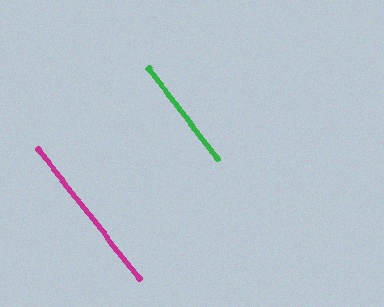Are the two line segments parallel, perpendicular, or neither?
Parallel — their directions differ by only 1.3°.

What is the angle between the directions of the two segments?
Approximately 1 degree.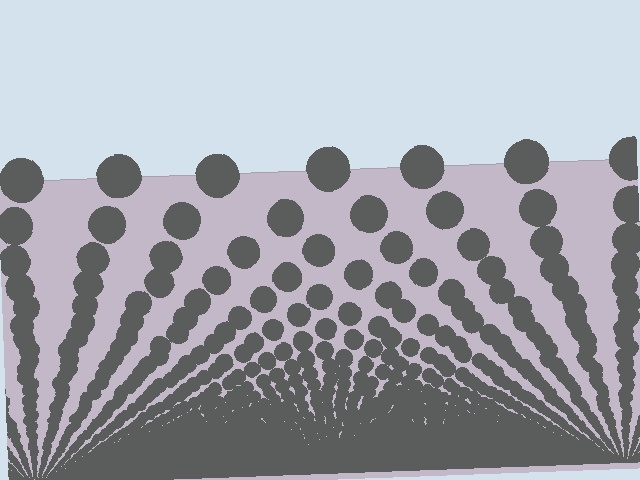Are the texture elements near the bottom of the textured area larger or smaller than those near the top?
Smaller. The gradient is inverted — elements near the bottom are smaller and denser.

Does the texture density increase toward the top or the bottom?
Density increases toward the bottom.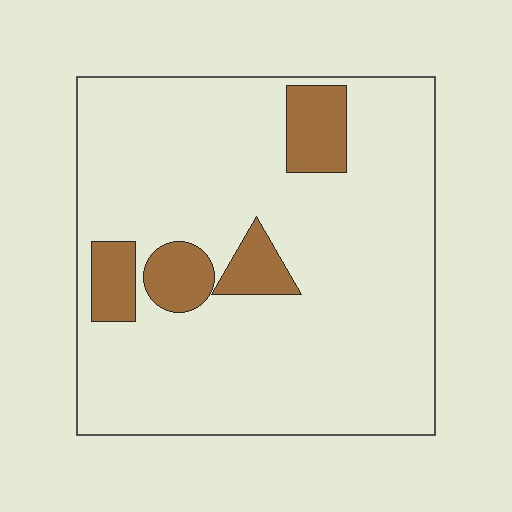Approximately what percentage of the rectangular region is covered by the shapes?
Approximately 15%.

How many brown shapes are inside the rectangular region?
4.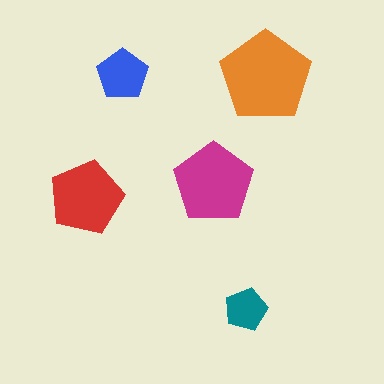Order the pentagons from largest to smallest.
the orange one, the magenta one, the red one, the blue one, the teal one.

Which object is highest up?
The blue pentagon is topmost.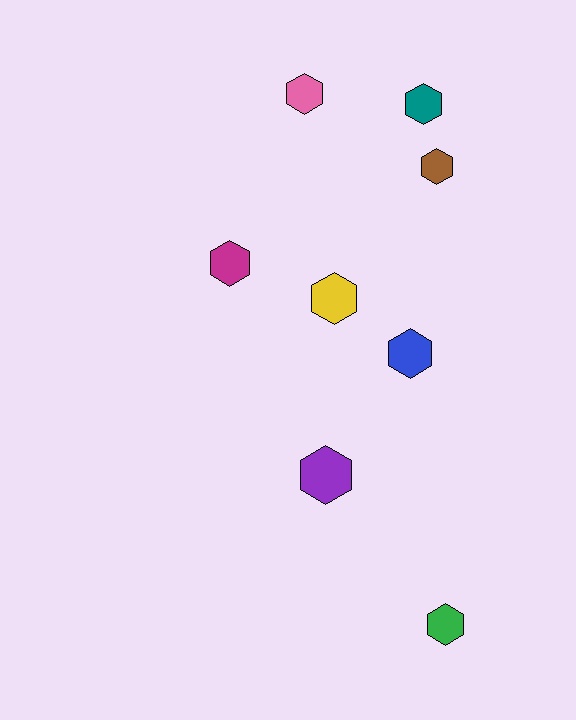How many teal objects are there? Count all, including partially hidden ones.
There is 1 teal object.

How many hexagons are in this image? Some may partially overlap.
There are 8 hexagons.